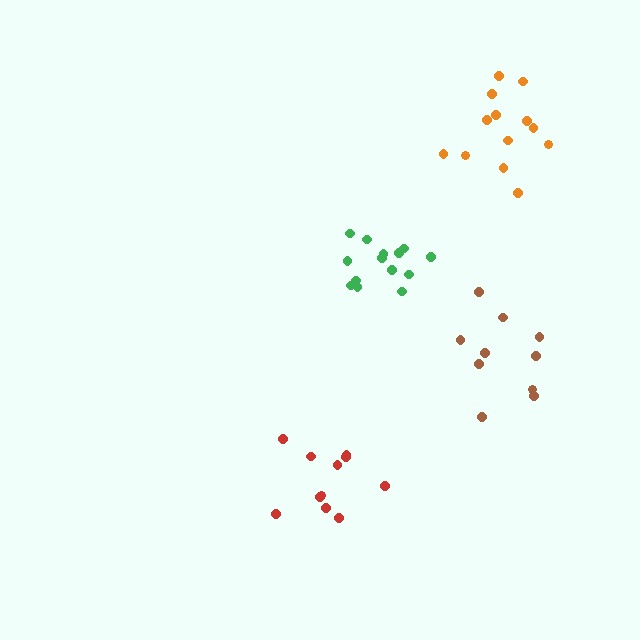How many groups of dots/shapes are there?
There are 4 groups.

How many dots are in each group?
Group 1: 13 dots, Group 2: 10 dots, Group 3: 14 dots, Group 4: 11 dots (48 total).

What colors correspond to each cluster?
The clusters are colored: orange, brown, green, red.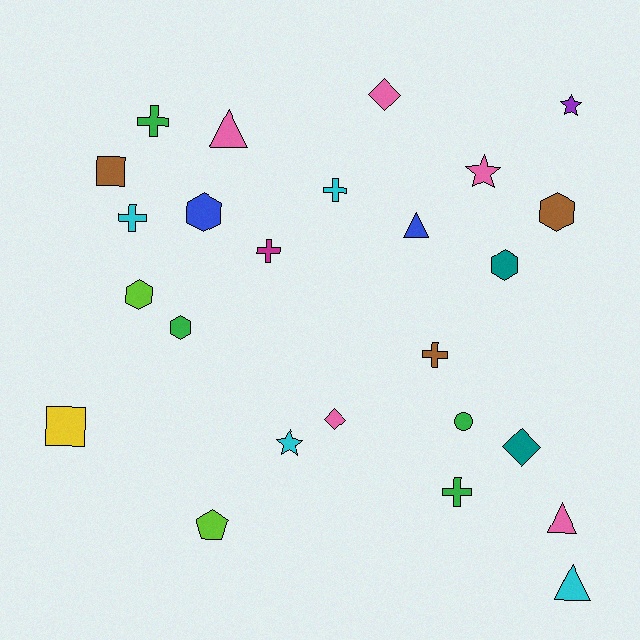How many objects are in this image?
There are 25 objects.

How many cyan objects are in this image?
There are 4 cyan objects.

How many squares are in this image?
There are 2 squares.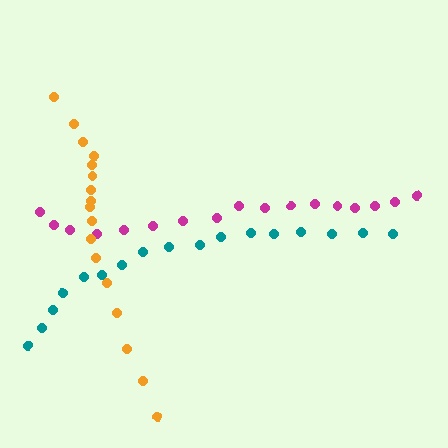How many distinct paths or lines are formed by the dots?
There are 3 distinct paths.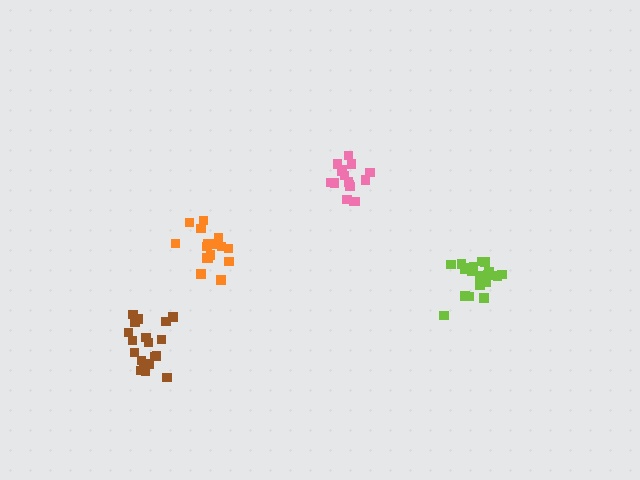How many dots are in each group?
Group 1: 19 dots, Group 2: 18 dots, Group 3: 16 dots, Group 4: 19 dots (72 total).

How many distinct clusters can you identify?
There are 4 distinct clusters.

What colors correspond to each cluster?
The clusters are colored: brown, orange, pink, lime.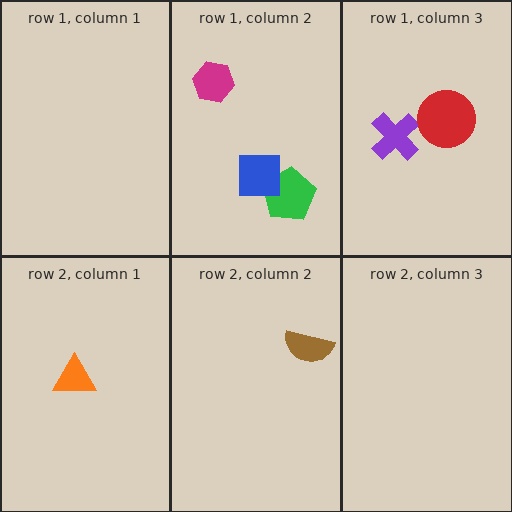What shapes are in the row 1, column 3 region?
The purple cross, the red circle.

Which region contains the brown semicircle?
The row 2, column 2 region.